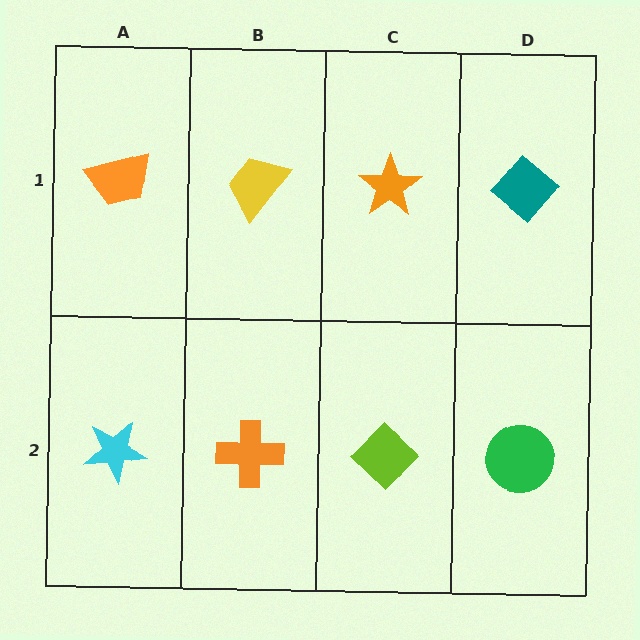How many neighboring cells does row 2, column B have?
3.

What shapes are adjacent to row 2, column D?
A teal diamond (row 1, column D), a lime diamond (row 2, column C).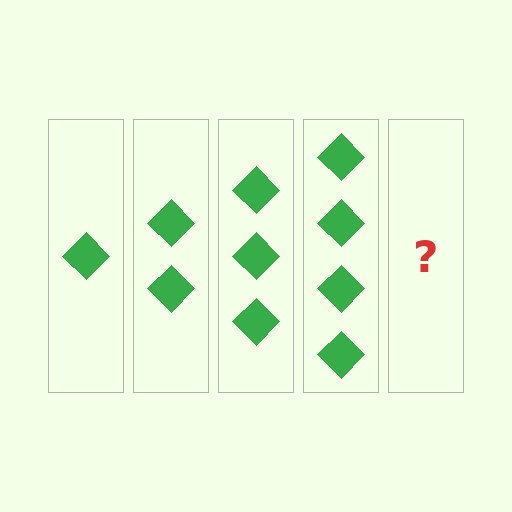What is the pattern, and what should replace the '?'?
The pattern is that each step adds one more diamond. The '?' should be 5 diamonds.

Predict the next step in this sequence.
The next step is 5 diamonds.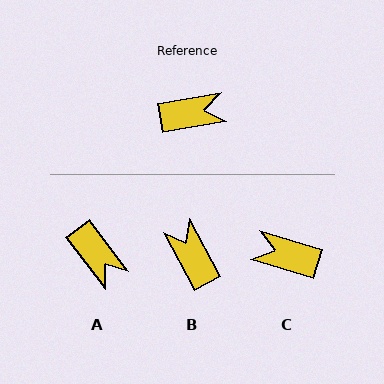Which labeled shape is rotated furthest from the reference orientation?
C, about 153 degrees away.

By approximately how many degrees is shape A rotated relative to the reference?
Approximately 63 degrees clockwise.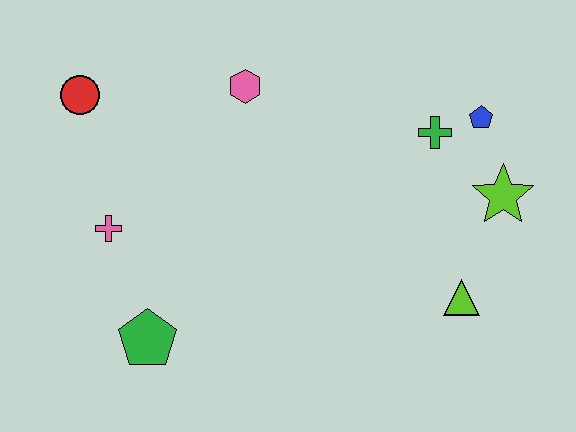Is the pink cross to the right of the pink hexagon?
No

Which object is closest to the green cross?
The blue pentagon is closest to the green cross.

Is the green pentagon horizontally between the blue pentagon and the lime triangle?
No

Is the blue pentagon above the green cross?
Yes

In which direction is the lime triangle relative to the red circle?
The lime triangle is to the right of the red circle.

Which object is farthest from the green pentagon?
The blue pentagon is farthest from the green pentagon.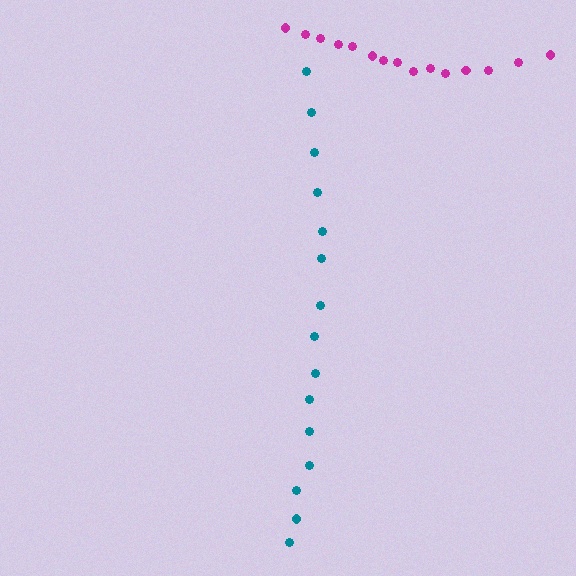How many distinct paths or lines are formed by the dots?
There are 2 distinct paths.